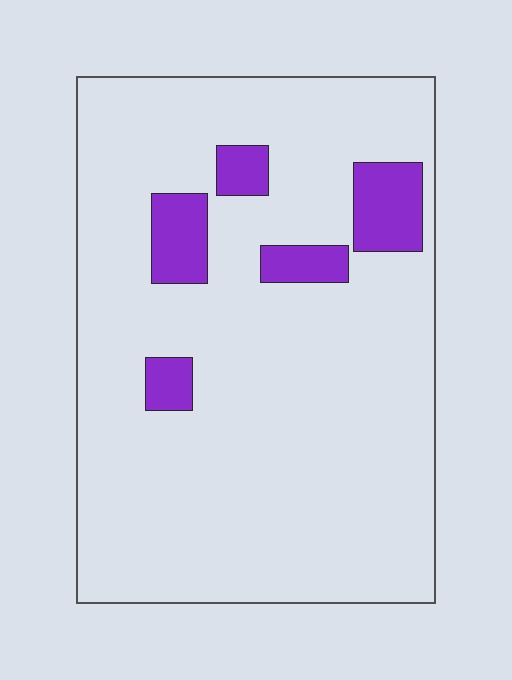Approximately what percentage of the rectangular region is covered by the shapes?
Approximately 10%.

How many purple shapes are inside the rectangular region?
5.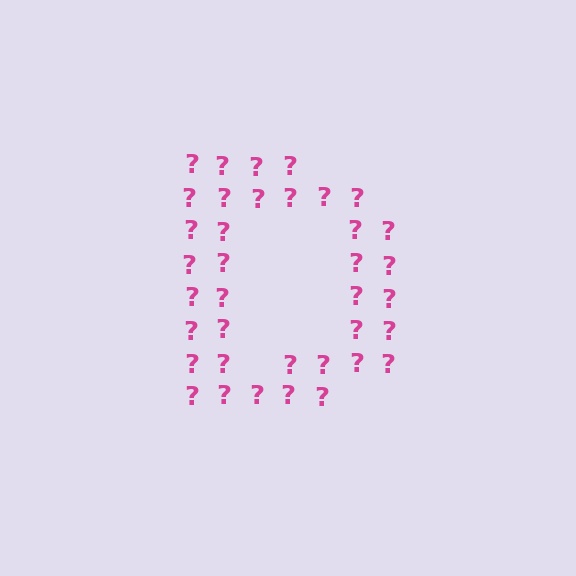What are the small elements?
The small elements are question marks.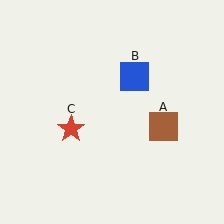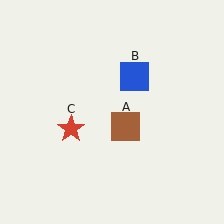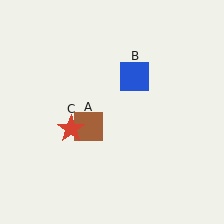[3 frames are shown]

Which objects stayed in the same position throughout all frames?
Blue square (object B) and red star (object C) remained stationary.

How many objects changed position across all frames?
1 object changed position: brown square (object A).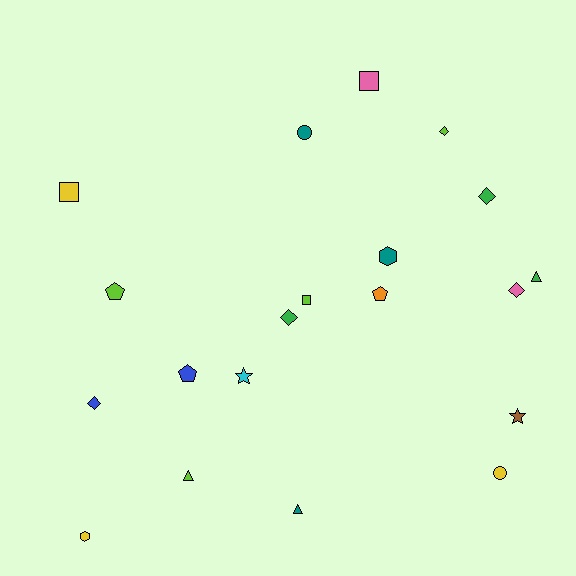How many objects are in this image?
There are 20 objects.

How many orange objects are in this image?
There is 1 orange object.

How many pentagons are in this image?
There are 3 pentagons.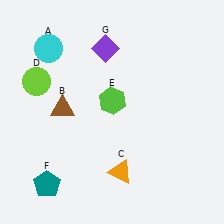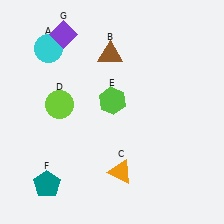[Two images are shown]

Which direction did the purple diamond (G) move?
The purple diamond (G) moved left.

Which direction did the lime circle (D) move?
The lime circle (D) moved down.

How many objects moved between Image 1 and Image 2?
3 objects moved between the two images.